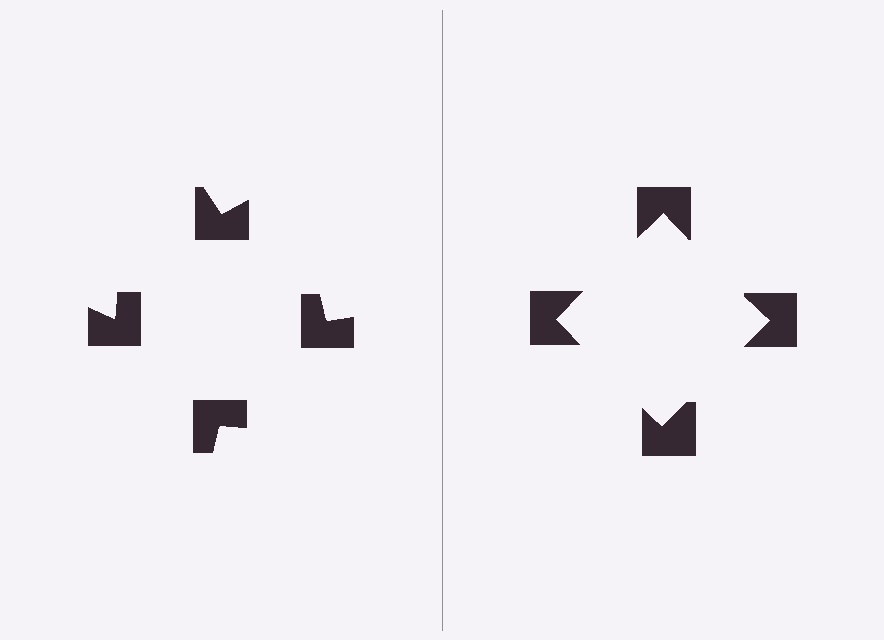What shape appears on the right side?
An illusory square.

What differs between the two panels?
The notched squares are positioned identically on both sides; only the wedge orientations differ. On the right they align to a square; on the left they are misaligned.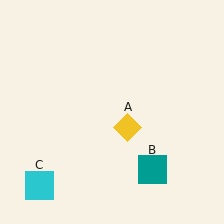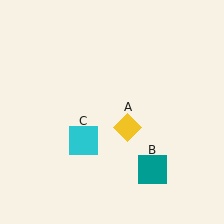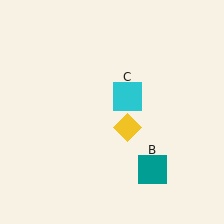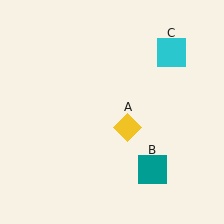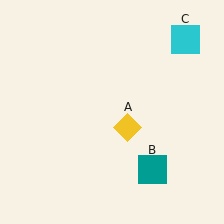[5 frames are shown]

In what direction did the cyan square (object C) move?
The cyan square (object C) moved up and to the right.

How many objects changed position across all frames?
1 object changed position: cyan square (object C).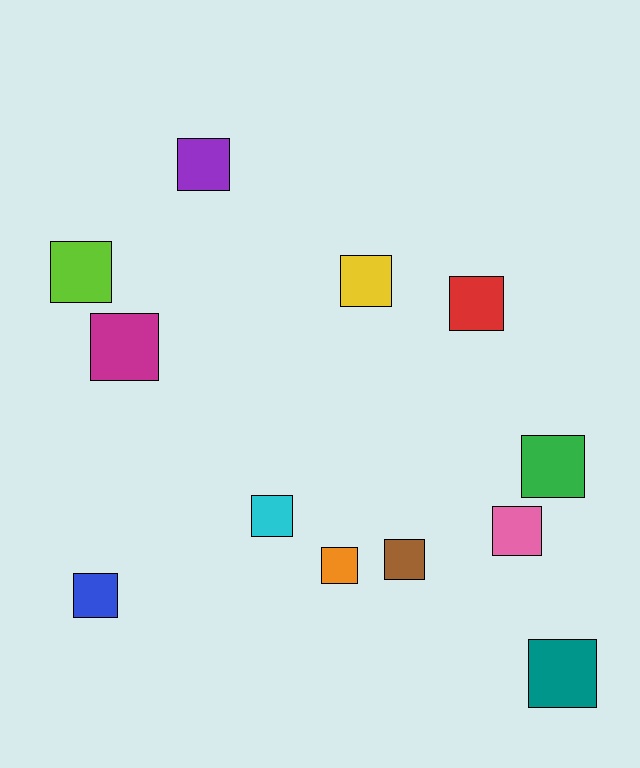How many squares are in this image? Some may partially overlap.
There are 12 squares.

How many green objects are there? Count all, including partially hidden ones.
There is 1 green object.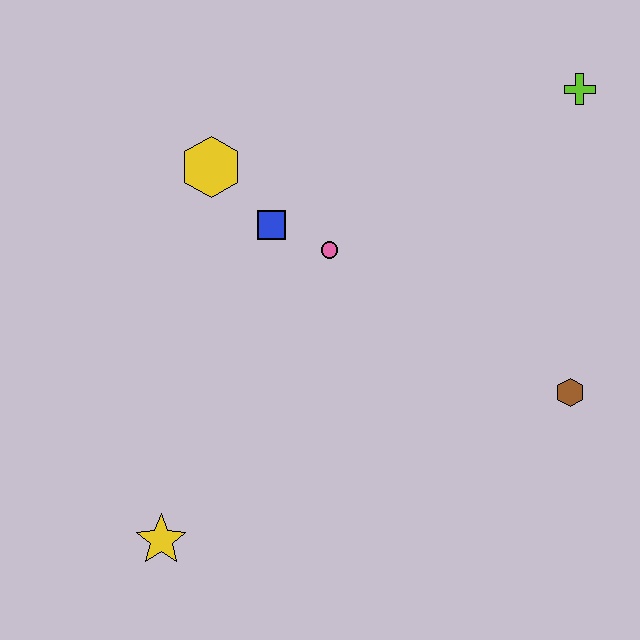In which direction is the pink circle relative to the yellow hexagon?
The pink circle is to the right of the yellow hexagon.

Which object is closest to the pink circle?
The blue square is closest to the pink circle.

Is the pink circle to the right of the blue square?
Yes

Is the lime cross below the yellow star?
No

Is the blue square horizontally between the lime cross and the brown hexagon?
No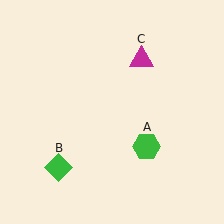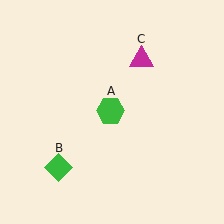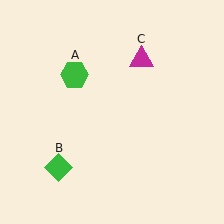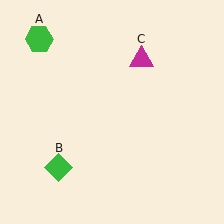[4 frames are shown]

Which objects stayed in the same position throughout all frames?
Green diamond (object B) and magenta triangle (object C) remained stationary.